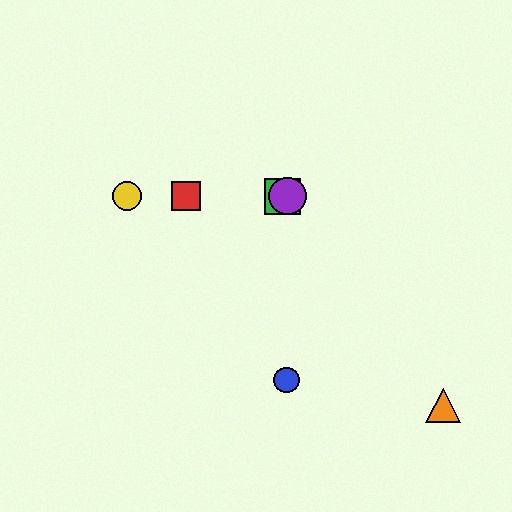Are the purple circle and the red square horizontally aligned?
Yes, both are at y≈196.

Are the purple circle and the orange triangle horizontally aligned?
No, the purple circle is at y≈196 and the orange triangle is at y≈406.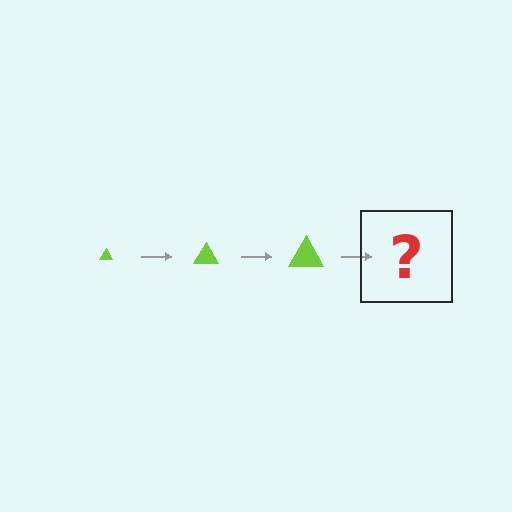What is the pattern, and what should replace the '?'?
The pattern is that the triangle gets progressively larger each step. The '?' should be a lime triangle, larger than the previous one.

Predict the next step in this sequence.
The next step is a lime triangle, larger than the previous one.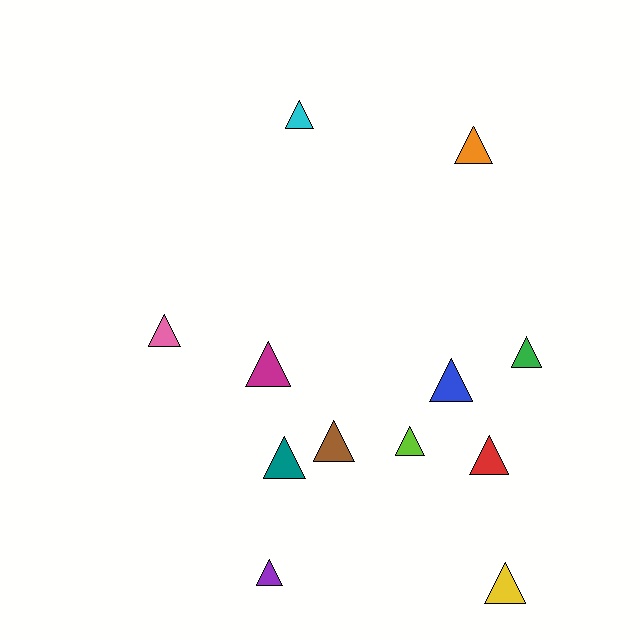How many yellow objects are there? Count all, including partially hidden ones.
There is 1 yellow object.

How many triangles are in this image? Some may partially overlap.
There are 12 triangles.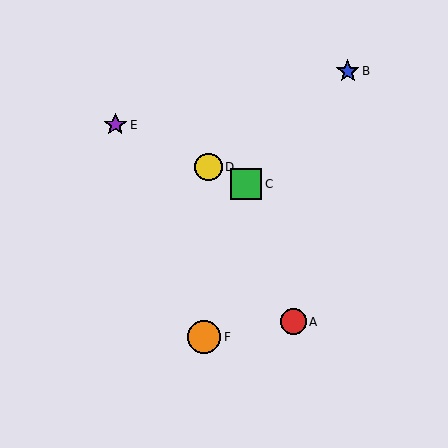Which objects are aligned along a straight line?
Objects C, D, E are aligned along a straight line.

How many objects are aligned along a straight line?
3 objects (C, D, E) are aligned along a straight line.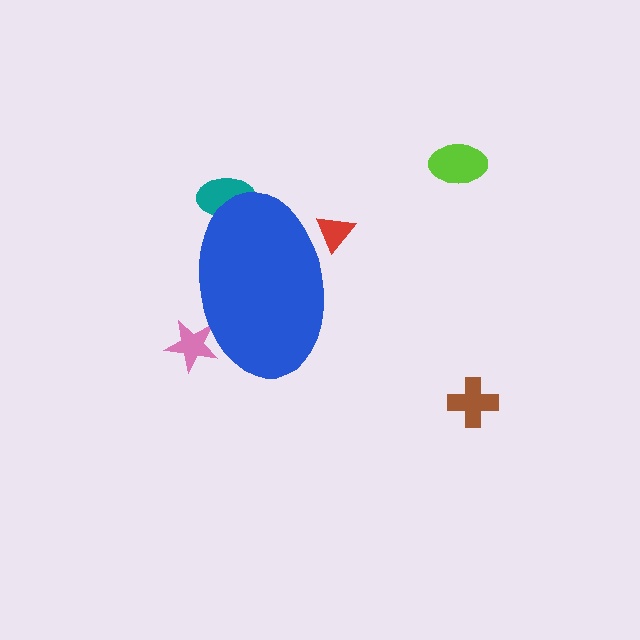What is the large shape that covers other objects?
A blue ellipse.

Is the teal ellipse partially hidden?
Yes, the teal ellipse is partially hidden behind the blue ellipse.